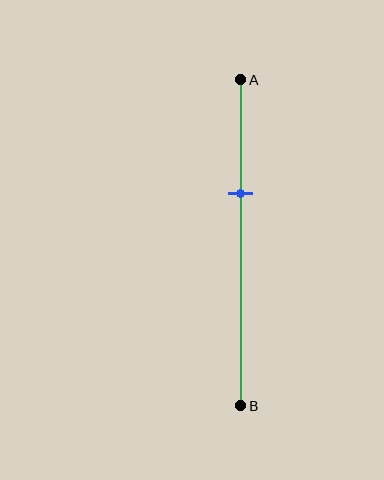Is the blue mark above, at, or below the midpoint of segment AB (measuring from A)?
The blue mark is above the midpoint of segment AB.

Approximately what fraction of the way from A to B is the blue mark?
The blue mark is approximately 35% of the way from A to B.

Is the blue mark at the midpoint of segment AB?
No, the mark is at about 35% from A, not at the 50% midpoint.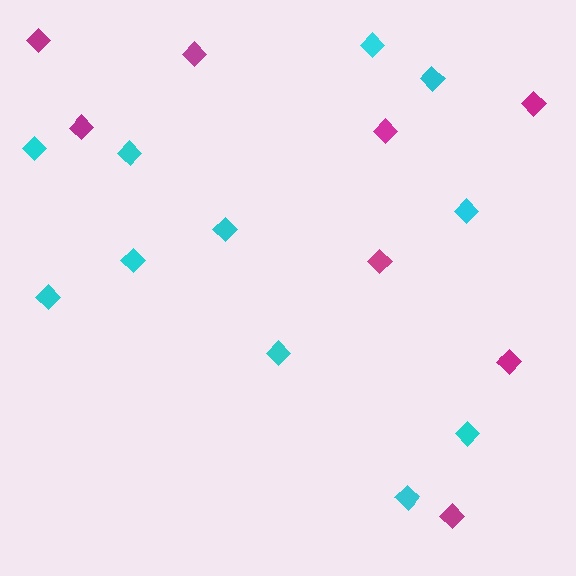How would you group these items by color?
There are 2 groups: one group of cyan diamonds (11) and one group of magenta diamonds (8).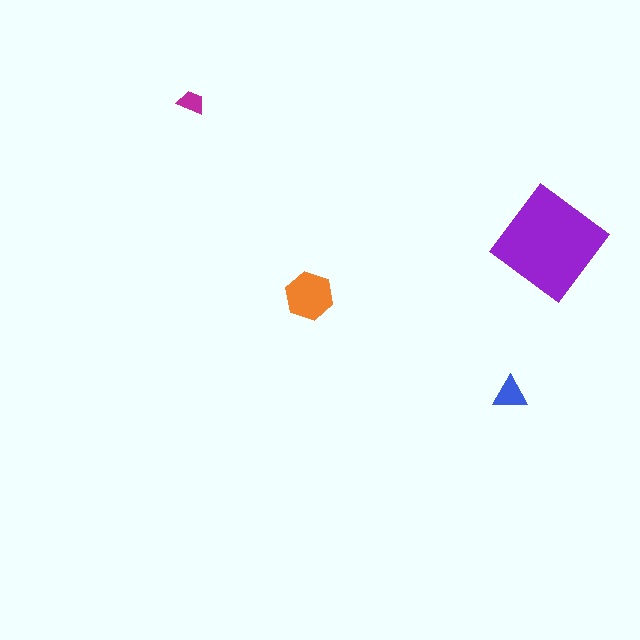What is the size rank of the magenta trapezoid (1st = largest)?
4th.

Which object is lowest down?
The blue triangle is bottommost.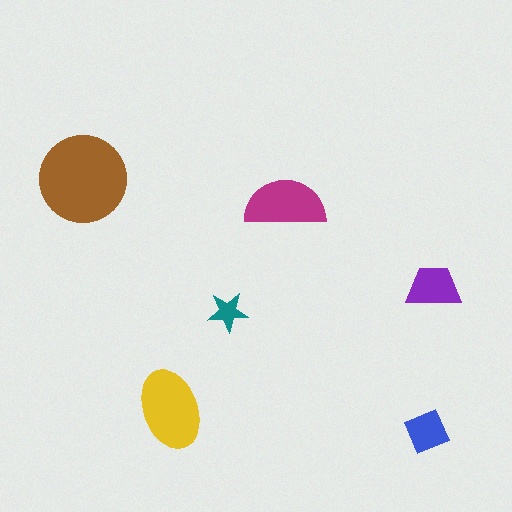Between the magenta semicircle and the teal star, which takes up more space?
The magenta semicircle.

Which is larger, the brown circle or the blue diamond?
The brown circle.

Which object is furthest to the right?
The purple trapezoid is rightmost.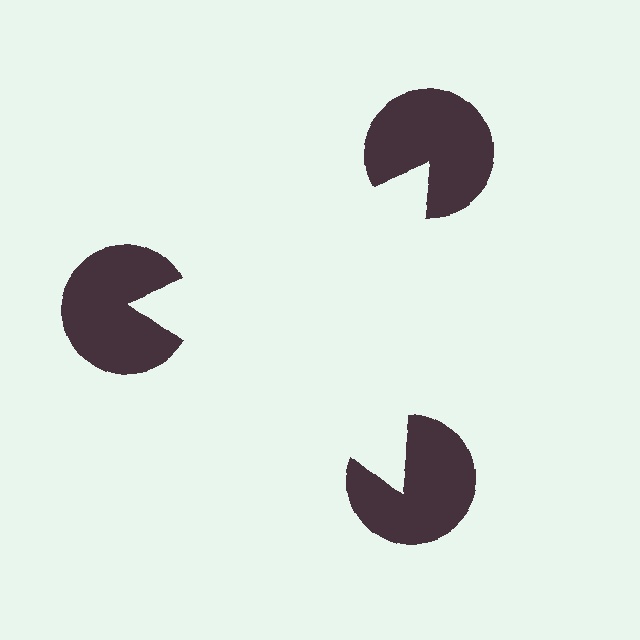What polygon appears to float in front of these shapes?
An illusory triangle — its edges are inferred from the aligned wedge cuts in the pac-man discs, not physically drawn.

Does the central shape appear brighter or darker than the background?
It typically appears slightly brighter than the background, even though no actual brightness change is drawn.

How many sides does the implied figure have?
3 sides.